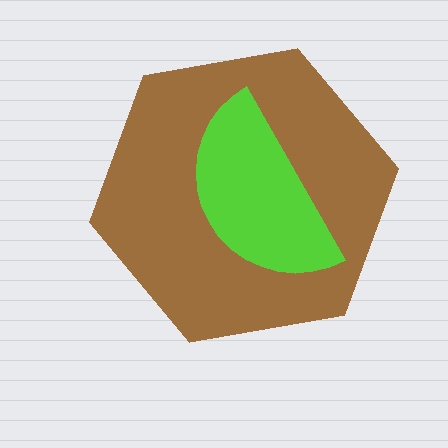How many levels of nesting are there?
2.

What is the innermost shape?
The lime semicircle.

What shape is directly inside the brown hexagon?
The lime semicircle.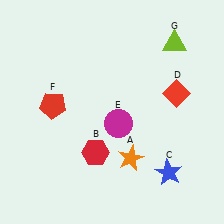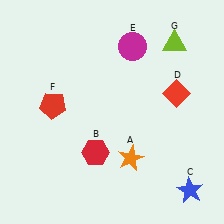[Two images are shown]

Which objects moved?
The objects that moved are: the blue star (C), the magenta circle (E).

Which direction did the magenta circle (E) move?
The magenta circle (E) moved up.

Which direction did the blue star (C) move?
The blue star (C) moved right.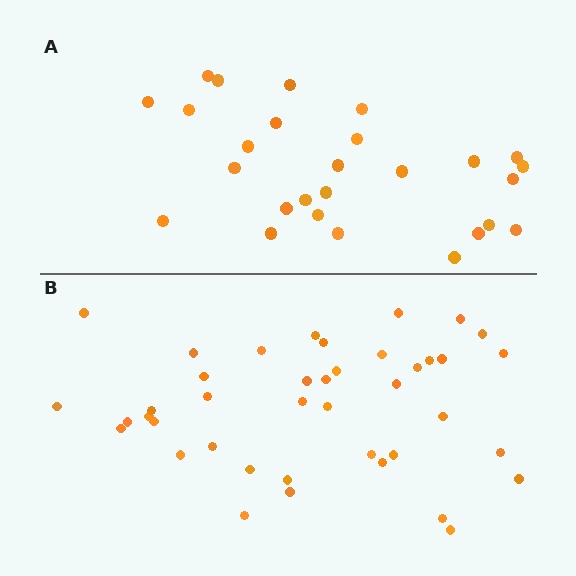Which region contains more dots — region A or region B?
Region B (the bottom region) has more dots.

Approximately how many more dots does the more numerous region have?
Region B has approximately 15 more dots than region A.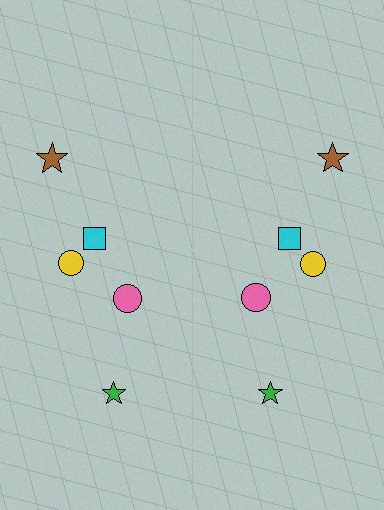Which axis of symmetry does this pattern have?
The pattern has a vertical axis of symmetry running through the center of the image.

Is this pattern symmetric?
Yes, this pattern has bilateral (reflection) symmetry.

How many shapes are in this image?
There are 10 shapes in this image.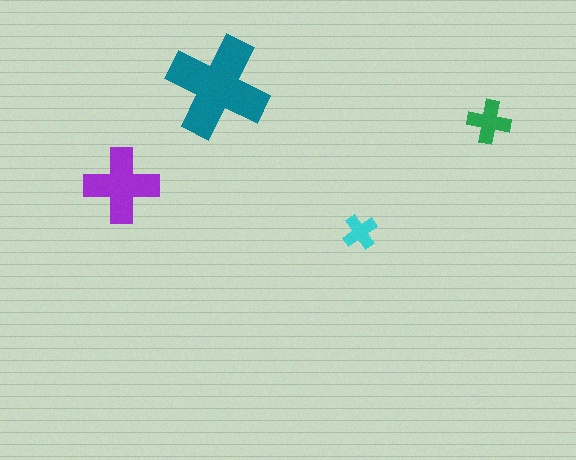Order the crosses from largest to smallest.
the teal one, the purple one, the green one, the cyan one.